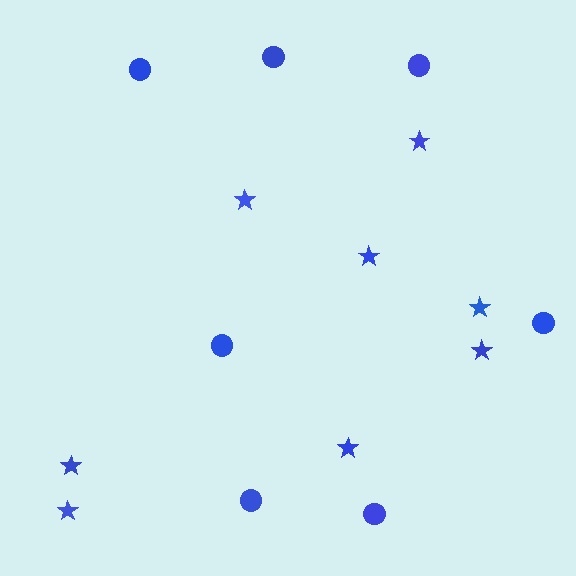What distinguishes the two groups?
There are 2 groups: one group of circles (7) and one group of stars (8).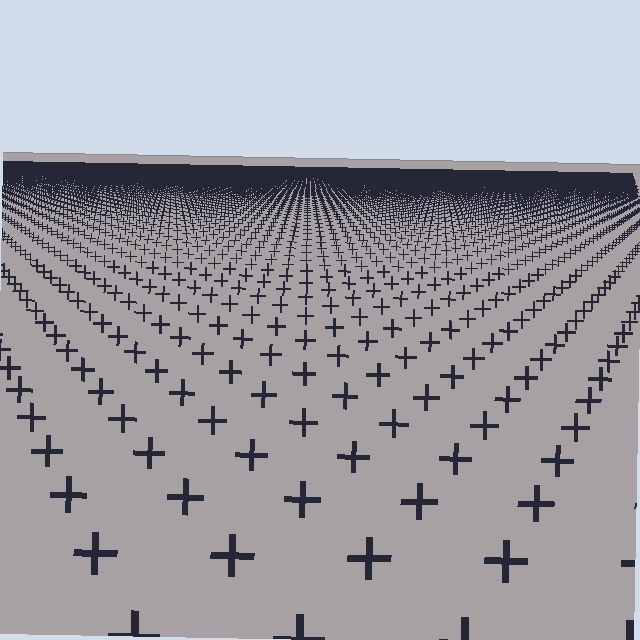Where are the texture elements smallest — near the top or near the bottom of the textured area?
Near the top.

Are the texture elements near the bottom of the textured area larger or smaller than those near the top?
Larger. Near the bottom, elements are closer to the viewer and appear at a bigger on-screen size.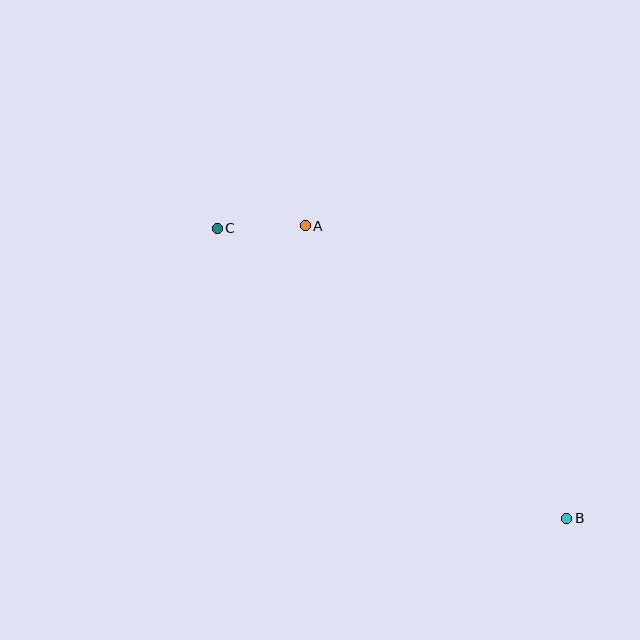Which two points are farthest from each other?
Points B and C are farthest from each other.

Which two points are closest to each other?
Points A and C are closest to each other.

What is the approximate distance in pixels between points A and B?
The distance between A and B is approximately 392 pixels.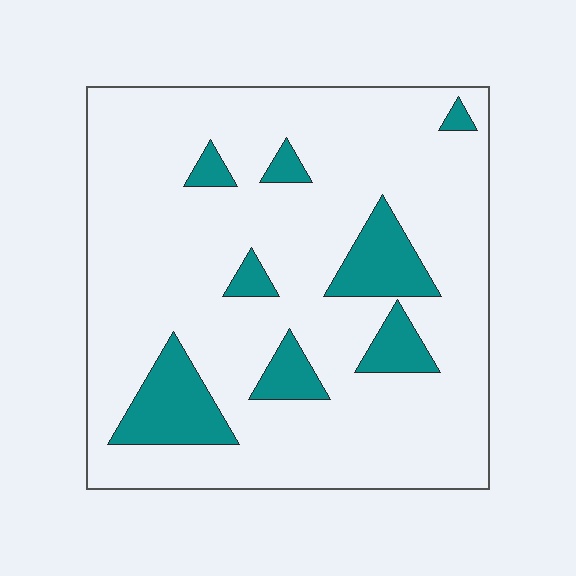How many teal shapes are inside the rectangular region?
8.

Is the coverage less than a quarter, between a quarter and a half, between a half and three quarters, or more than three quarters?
Less than a quarter.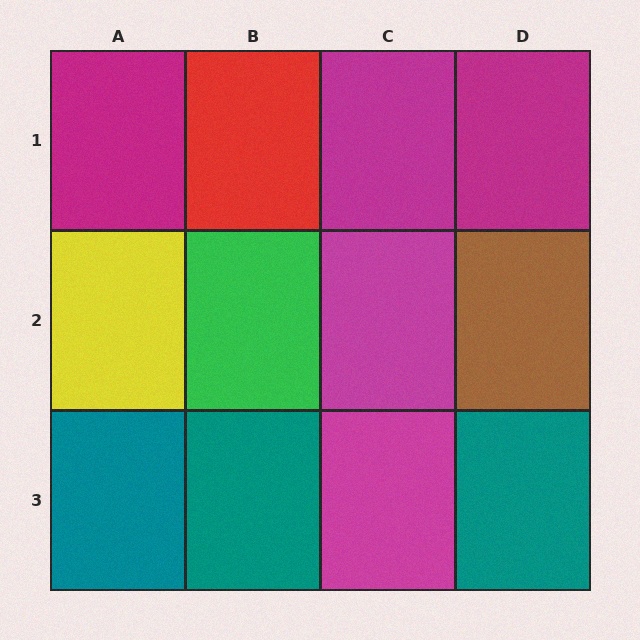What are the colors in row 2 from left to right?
Yellow, green, magenta, brown.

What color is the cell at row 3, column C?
Magenta.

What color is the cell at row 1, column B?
Red.